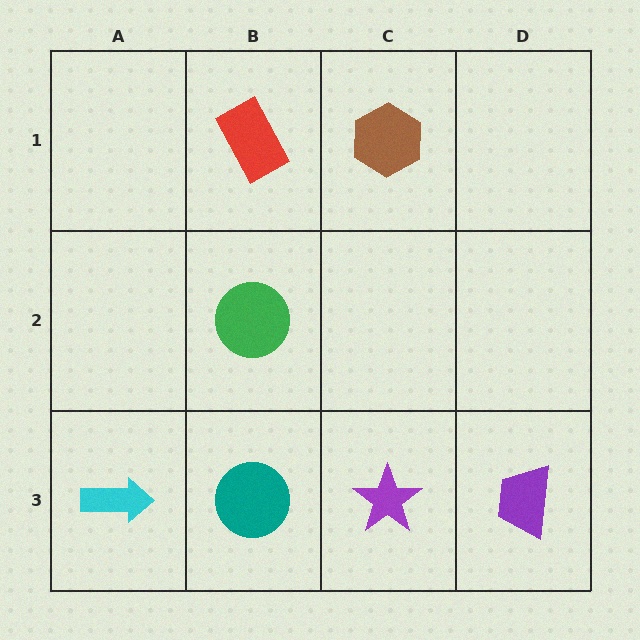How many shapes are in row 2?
1 shape.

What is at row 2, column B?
A green circle.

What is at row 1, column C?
A brown hexagon.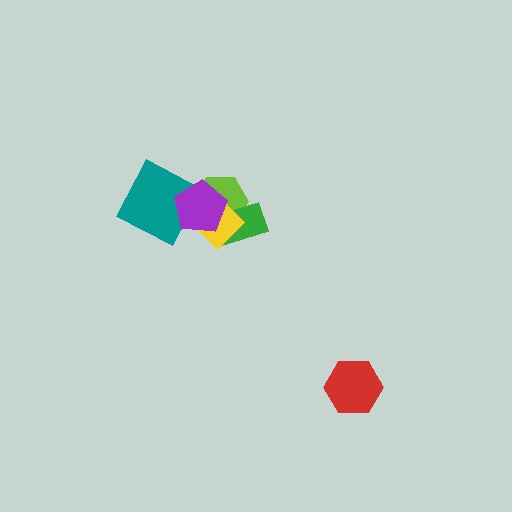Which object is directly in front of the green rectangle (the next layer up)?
The yellow diamond is directly in front of the green rectangle.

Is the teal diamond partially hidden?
Yes, it is partially covered by another shape.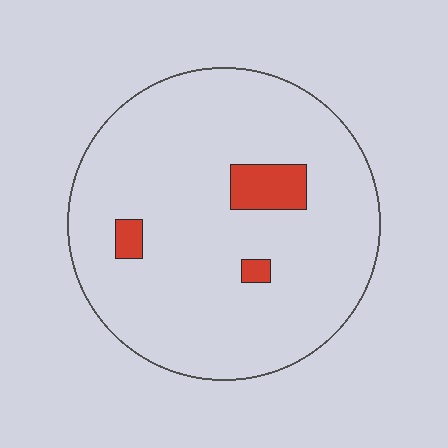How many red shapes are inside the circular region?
3.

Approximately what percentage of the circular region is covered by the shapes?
Approximately 5%.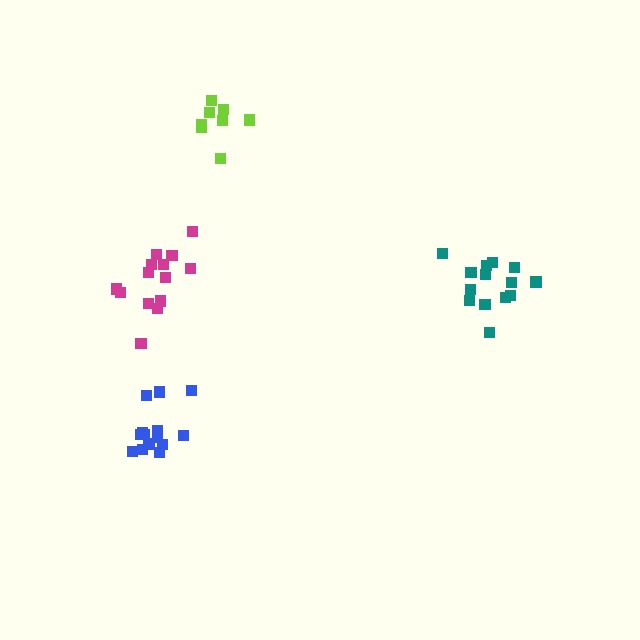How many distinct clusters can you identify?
There are 4 distinct clusters.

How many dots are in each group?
Group 1: 14 dots, Group 2: 14 dots, Group 3: 8 dots, Group 4: 14 dots (50 total).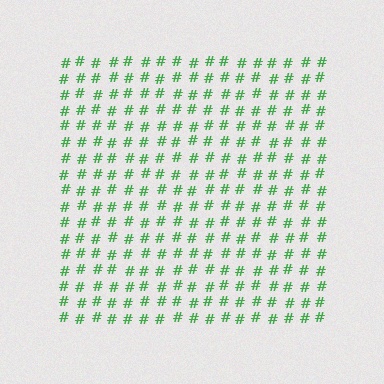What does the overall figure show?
The overall figure shows a square.